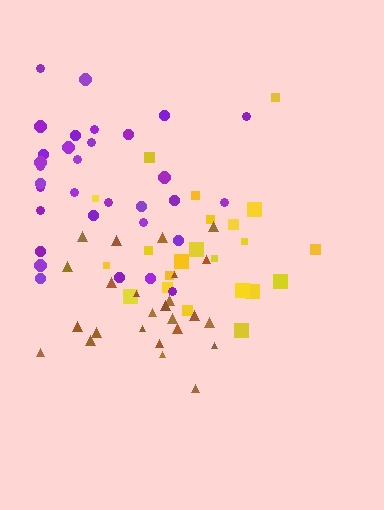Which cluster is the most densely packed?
Yellow.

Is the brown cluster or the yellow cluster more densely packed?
Yellow.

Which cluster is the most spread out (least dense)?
Brown.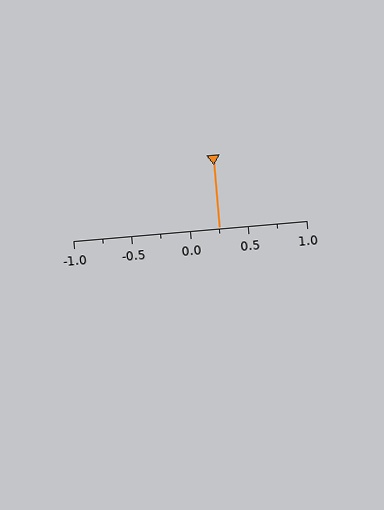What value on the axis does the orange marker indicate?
The marker indicates approximately 0.25.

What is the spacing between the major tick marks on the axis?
The major ticks are spaced 0.5 apart.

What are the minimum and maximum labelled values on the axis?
The axis runs from -1.0 to 1.0.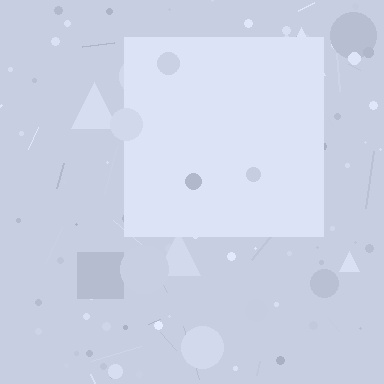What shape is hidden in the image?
A square is hidden in the image.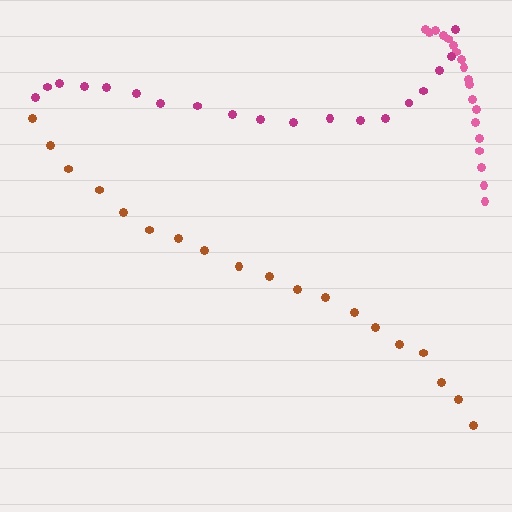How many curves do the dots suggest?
There are 3 distinct paths.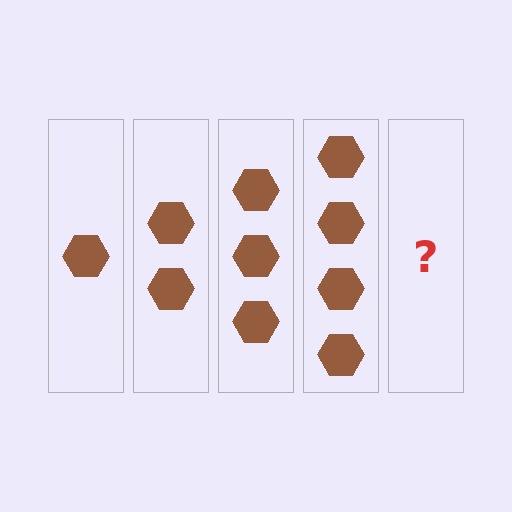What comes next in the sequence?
The next element should be 5 hexagons.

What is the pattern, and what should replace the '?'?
The pattern is that each step adds one more hexagon. The '?' should be 5 hexagons.